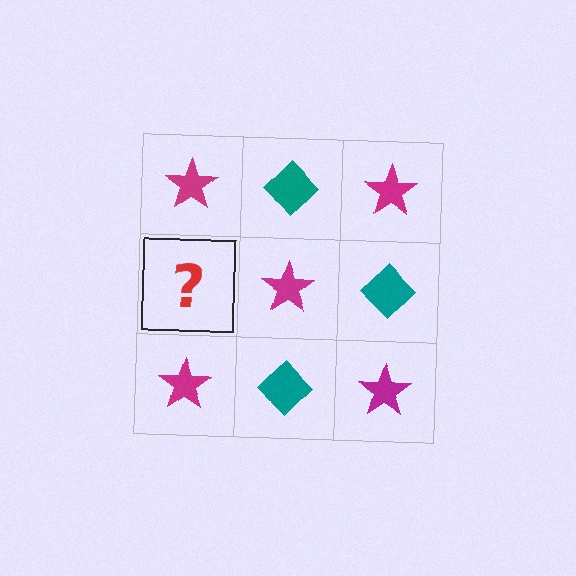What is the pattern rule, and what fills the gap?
The rule is that it alternates magenta star and teal diamond in a checkerboard pattern. The gap should be filled with a teal diamond.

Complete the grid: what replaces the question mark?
The question mark should be replaced with a teal diamond.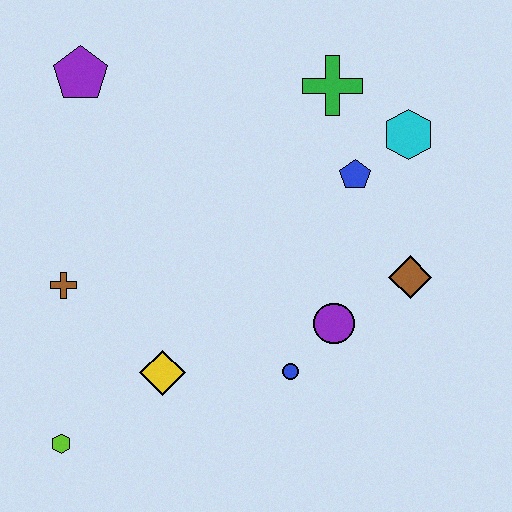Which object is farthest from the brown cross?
The cyan hexagon is farthest from the brown cross.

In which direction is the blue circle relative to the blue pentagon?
The blue circle is below the blue pentagon.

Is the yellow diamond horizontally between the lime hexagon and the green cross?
Yes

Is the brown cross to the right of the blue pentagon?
No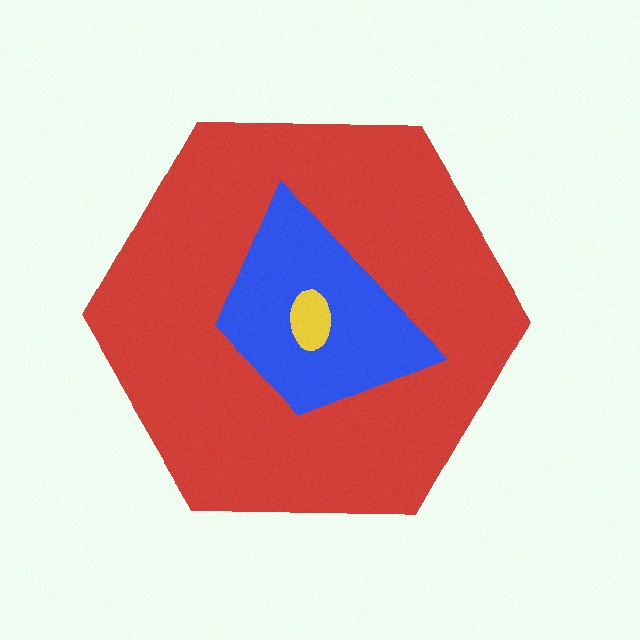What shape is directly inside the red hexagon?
The blue trapezoid.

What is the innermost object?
The yellow ellipse.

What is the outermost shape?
The red hexagon.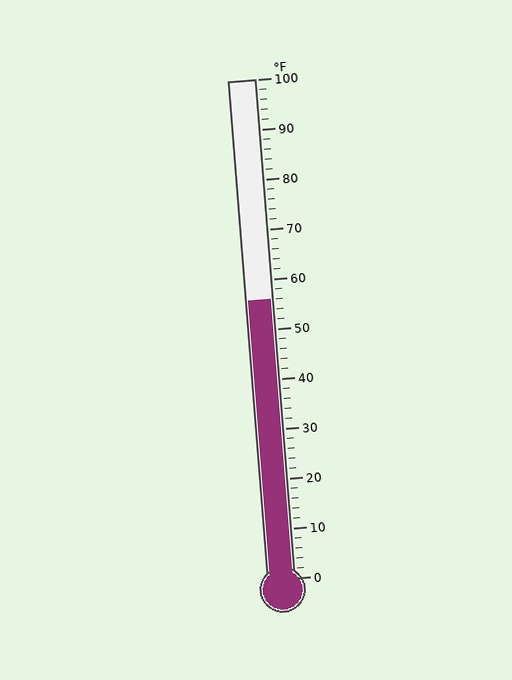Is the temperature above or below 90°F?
The temperature is below 90°F.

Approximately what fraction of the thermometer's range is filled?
The thermometer is filled to approximately 55% of its range.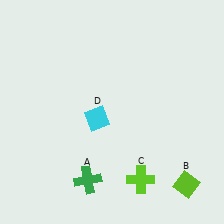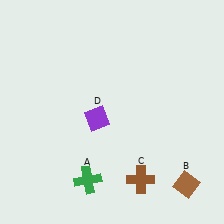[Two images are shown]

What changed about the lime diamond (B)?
In Image 1, B is lime. In Image 2, it changed to brown.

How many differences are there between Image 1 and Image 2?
There are 3 differences between the two images.